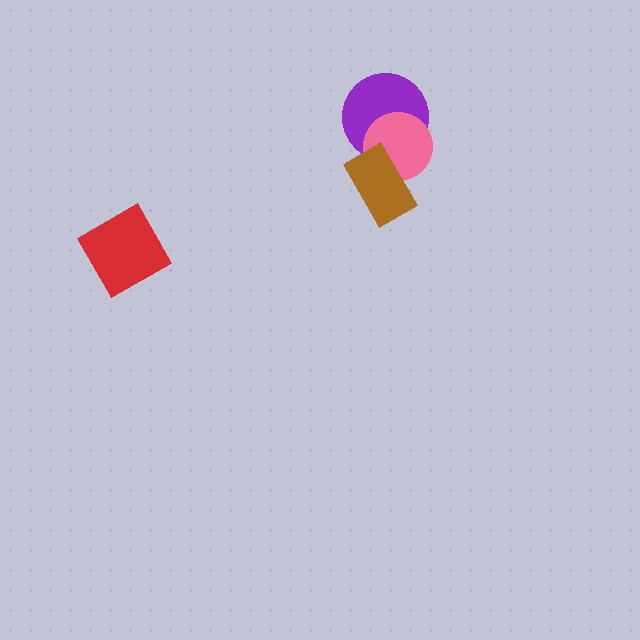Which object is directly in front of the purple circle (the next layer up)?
The pink circle is directly in front of the purple circle.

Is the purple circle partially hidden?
Yes, it is partially covered by another shape.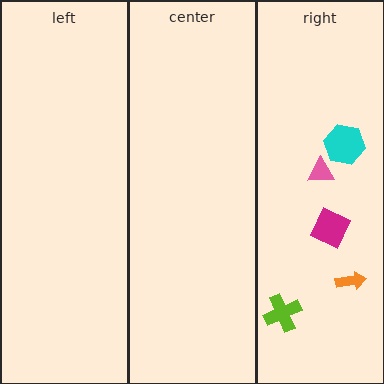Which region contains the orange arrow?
The right region.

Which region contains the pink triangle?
The right region.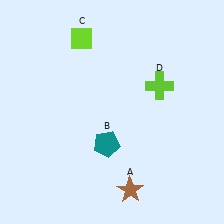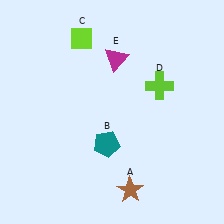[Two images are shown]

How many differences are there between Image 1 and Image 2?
There is 1 difference between the two images.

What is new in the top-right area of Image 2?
A magenta triangle (E) was added in the top-right area of Image 2.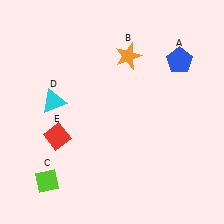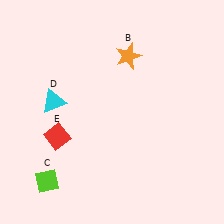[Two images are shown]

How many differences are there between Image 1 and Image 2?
There is 1 difference between the two images.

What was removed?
The blue pentagon (A) was removed in Image 2.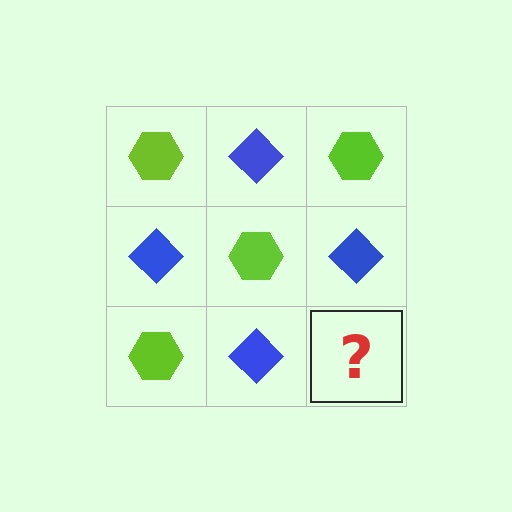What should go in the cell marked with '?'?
The missing cell should contain a lime hexagon.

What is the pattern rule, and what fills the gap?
The rule is that it alternates lime hexagon and blue diamond in a checkerboard pattern. The gap should be filled with a lime hexagon.